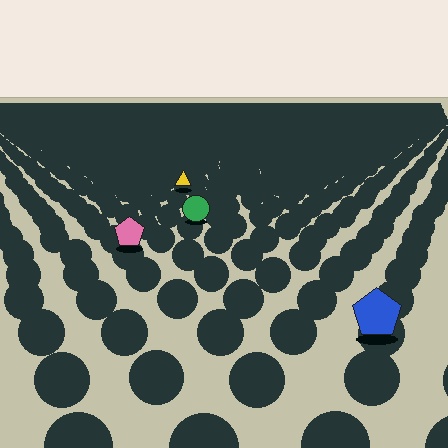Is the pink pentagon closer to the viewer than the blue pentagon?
No. The blue pentagon is closer — you can tell from the texture gradient: the ground texture is coarser near it.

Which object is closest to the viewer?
The blue pentagon is closest. The texture marks near it are larger and more spread out.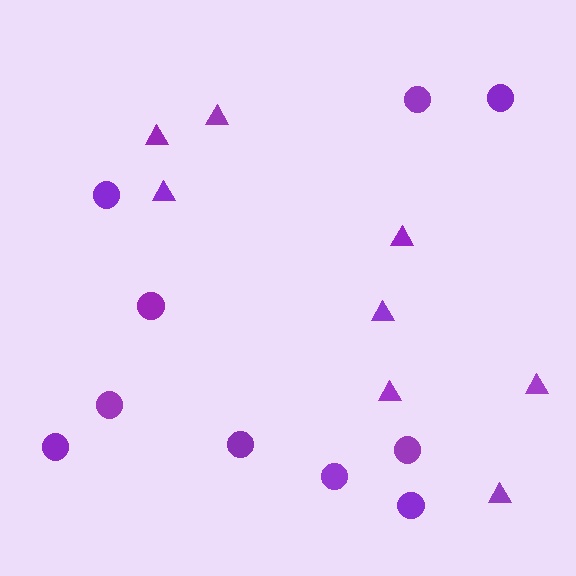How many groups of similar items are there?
There are 2 groups: one group of triangles (8) and one group of circles (10).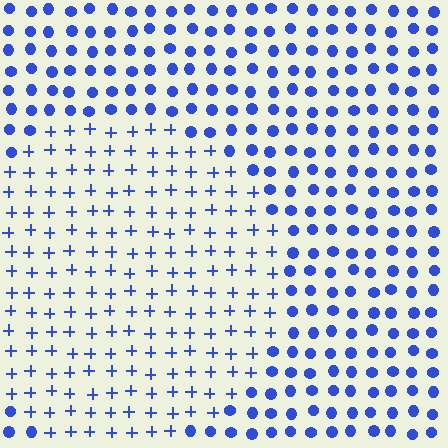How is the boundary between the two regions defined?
The boundary is defined by a change in element shape: plus signs inside vs. circles outside. All elements share the same color and spacing.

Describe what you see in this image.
The image is filled with small blue elements arranged in a uniform grid. A circle-shaped region contains plus signs, while the surrounding area contains circles. The boundary is defined purely by the change in element shape.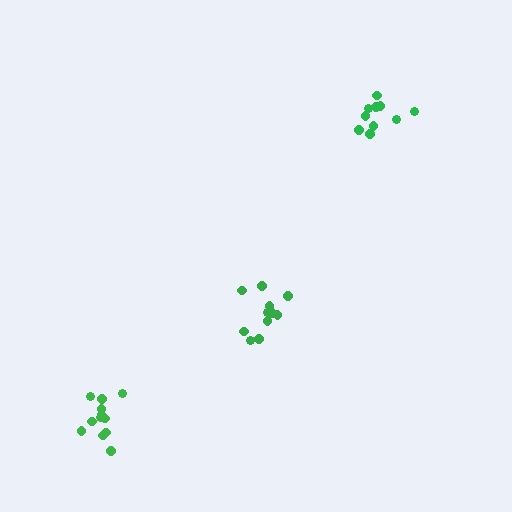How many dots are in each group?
Group 1: 11 dots, Group 2: 10 dots, Group 3: 12 dots (33 total).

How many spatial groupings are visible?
There are 3 spatial groupings.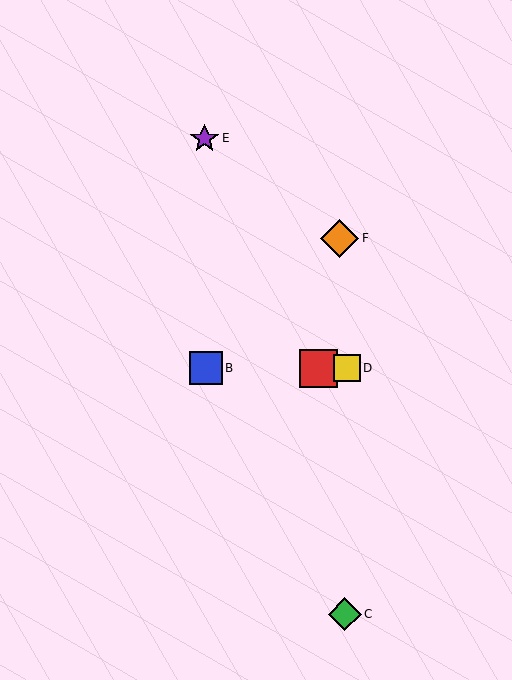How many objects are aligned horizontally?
3 objects (A, B, D) are aligned horizontally.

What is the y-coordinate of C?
Object C is at y≈614.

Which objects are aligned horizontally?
Objects A, B, D are aligned horizontally.